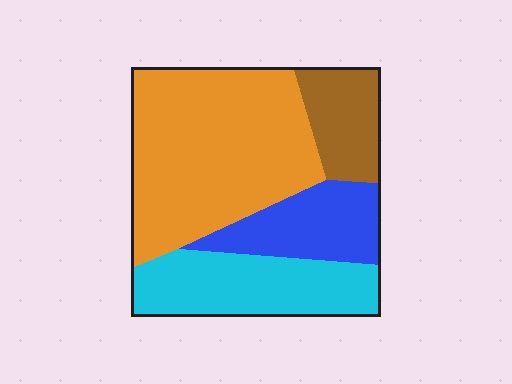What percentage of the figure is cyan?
Cyan covers around 25% of the figure.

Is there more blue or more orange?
Orange.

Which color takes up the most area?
Orange, at roughly 45%.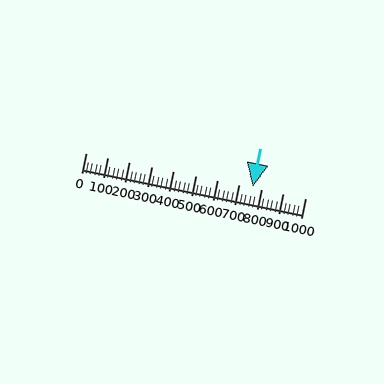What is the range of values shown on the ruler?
The ruler shows values from 0 to 1000.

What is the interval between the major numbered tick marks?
The major tick marks are spaced 100 units apart.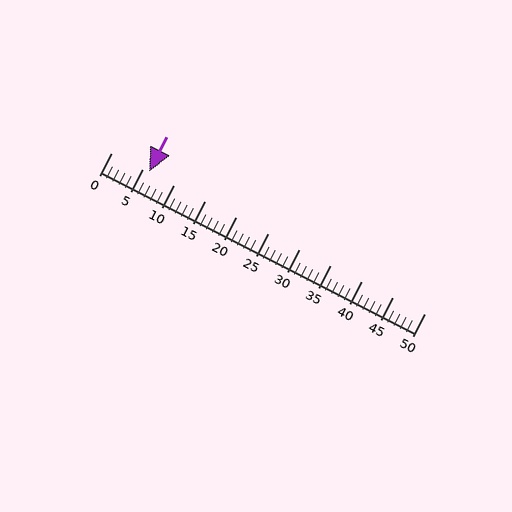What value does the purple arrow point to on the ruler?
The purple arrow points to approximately 6.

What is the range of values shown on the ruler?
The ruler shows values from 0 to 50.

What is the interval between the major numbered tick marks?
The major tick marks are spaced 5 units apart.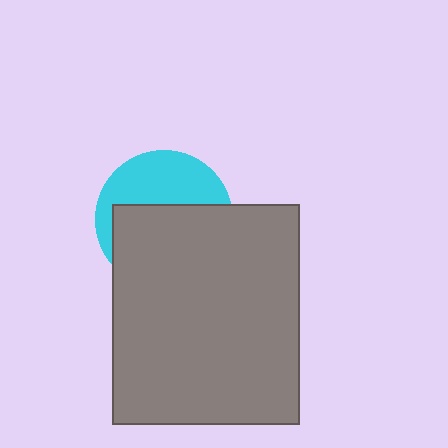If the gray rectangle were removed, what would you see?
You would see the complete cyan circle.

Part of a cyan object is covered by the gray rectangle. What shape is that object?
It is a circle.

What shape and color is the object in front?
The object in front is a gray rectangle.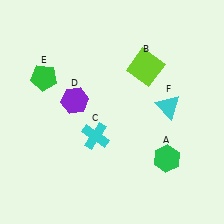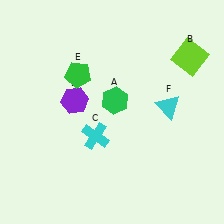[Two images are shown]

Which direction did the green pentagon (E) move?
The green pentagon (E) moved right.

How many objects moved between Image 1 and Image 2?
3 objects moved between the two images.